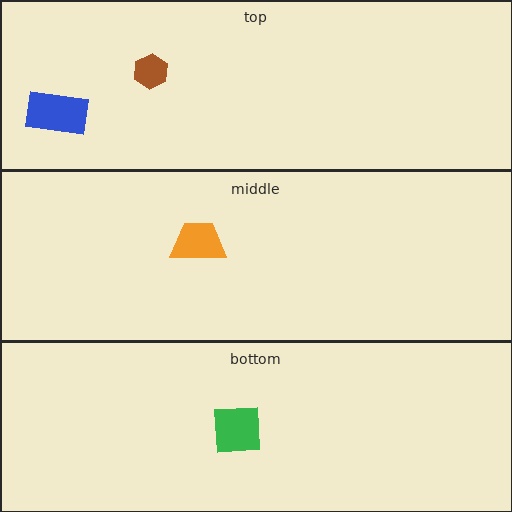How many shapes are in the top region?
2.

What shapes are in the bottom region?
The green square.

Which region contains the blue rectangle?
The top region.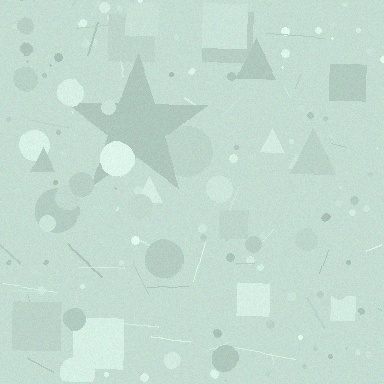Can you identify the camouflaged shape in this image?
The camouflaged shape is a star.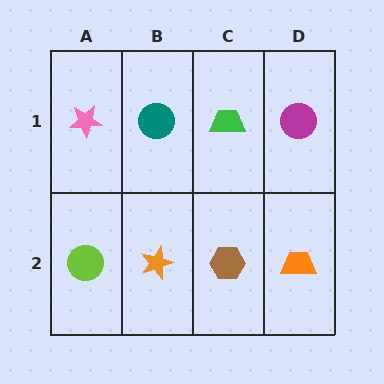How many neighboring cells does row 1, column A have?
2.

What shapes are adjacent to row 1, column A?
A lime circle (row 2, column A), a teal circle (row 1, column B).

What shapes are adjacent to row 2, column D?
A magenta circle (row 1, column D), a brown hexagon (row 2, column C).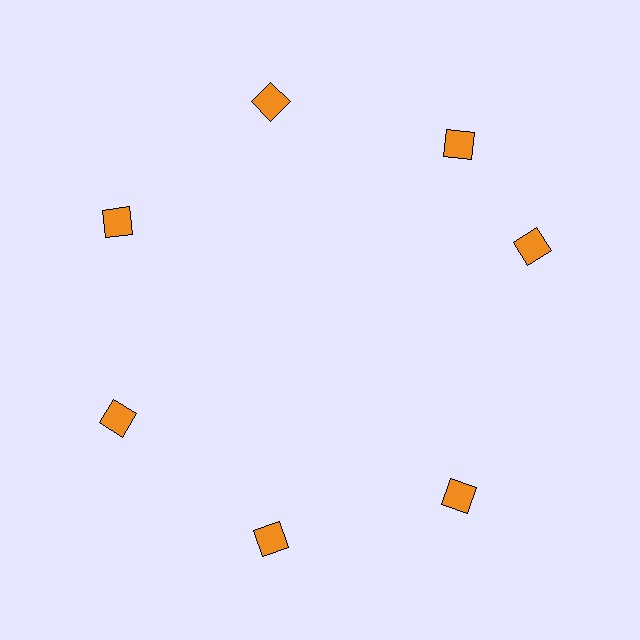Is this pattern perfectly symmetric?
No. The 7 orange diamonds are arranged in a ring, but one element near the 3 o'clock position is rotated out of alignment along the ring, breaking the 7-fold rotational symmetry.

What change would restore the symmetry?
The symmetry would be restored by rotating it back into even spacing with its neighbors so that all 7 diamonds sit at equal angles and equal distance from the center.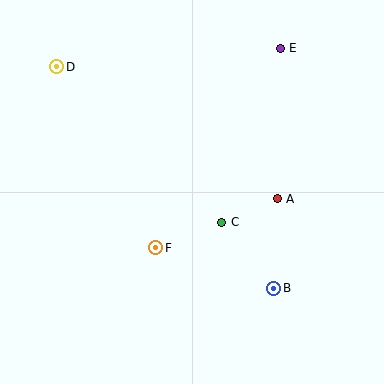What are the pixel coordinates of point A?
Point A is at (277, 199).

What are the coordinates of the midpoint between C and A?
The midpoint between C and A is at (250, 211).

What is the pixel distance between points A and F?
The distance between A and F is 131 pixels.